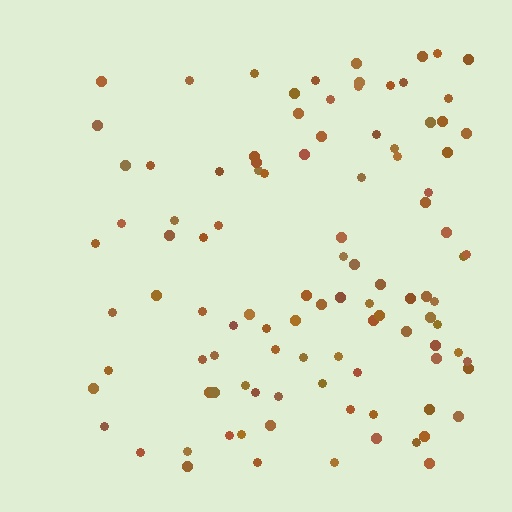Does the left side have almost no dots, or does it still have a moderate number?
Still a moderate number, just noticeably fewer than the right.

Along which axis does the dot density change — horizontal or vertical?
Horizontal.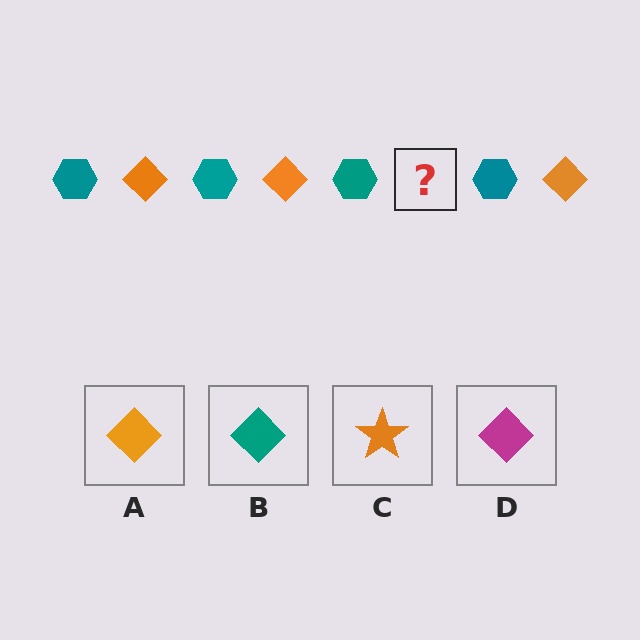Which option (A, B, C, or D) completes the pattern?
A.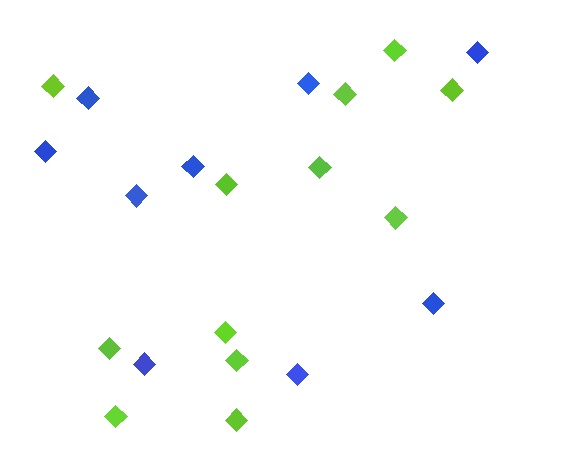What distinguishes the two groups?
There are 2 groups: one group of blue diamonds (9) and one group of lime diamonds (12).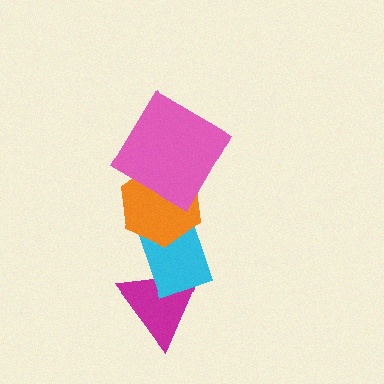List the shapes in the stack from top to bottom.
From top to bottom: the pink diamond, the orange hexagon, the cyan rectangle, the magenta triangle.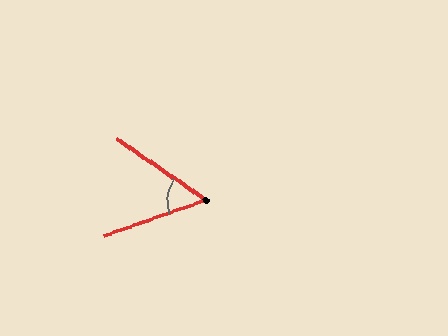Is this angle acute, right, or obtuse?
It is acute.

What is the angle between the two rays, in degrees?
Approximately 54 degrees.